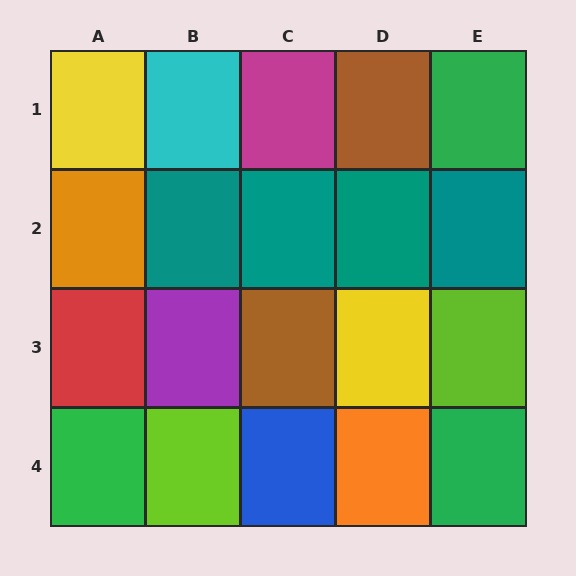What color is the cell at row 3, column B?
Purple.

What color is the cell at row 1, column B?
Cyan.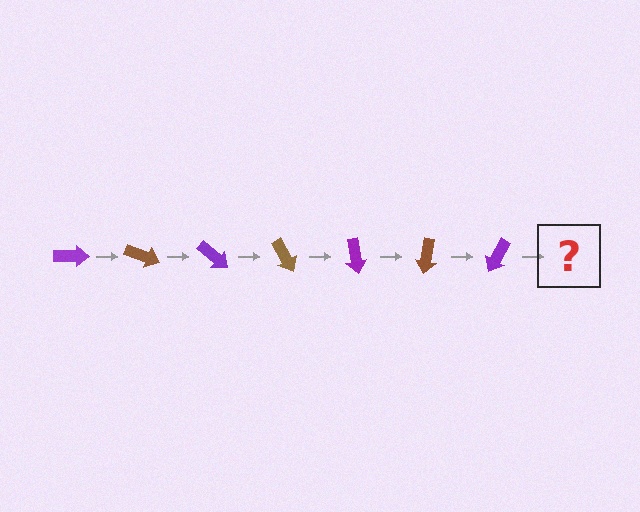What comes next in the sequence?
The next element should be a brown arrow, rotated 140 degrees from the start.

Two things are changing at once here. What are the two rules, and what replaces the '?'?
The two rules are that it rotates 20 degrees each step and the color cycles through purple and brown. The '?' should be a brown arrow, rotated 140 degrees from the start.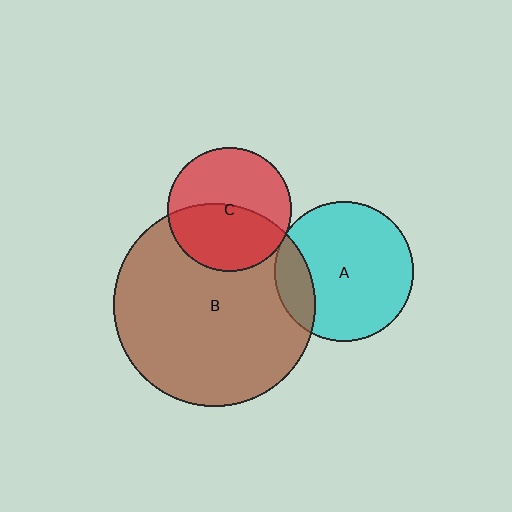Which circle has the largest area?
Circle B (brown).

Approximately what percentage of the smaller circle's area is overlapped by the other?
Approximately 5%.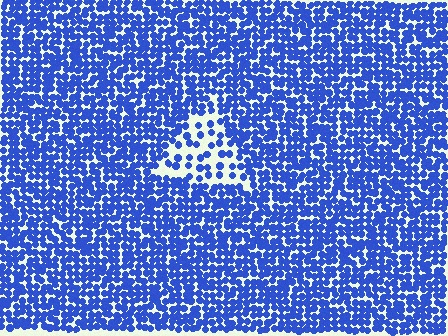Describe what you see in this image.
The image contains small blue elements arranged at two different densities. A triangle-shaped region is visible where the elements are less densely packed than the surrounding area.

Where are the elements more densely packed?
The elements are more densely packed outside the triangle boundary.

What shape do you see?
I see a triangle.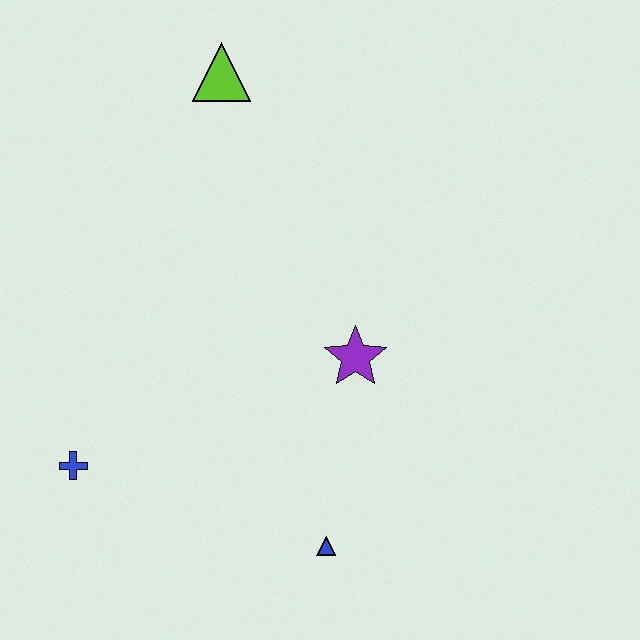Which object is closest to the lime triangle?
The purple star is closest to the lime triangle.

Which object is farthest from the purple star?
The lime triangle is farthest from the purple star.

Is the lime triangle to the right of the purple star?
No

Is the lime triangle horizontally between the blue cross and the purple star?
Yes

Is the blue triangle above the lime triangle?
No